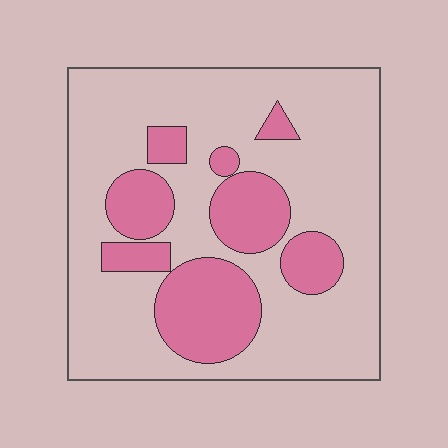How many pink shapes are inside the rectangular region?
8.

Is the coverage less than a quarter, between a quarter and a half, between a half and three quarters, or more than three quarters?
Between a quarter and a half.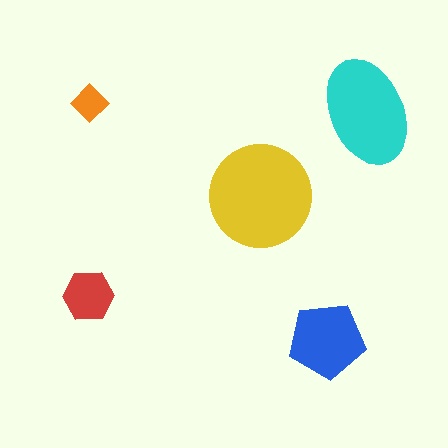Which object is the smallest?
The orange diamond.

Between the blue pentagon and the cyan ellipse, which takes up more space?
The cyan ellipse.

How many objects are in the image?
There are 5 objects in the image.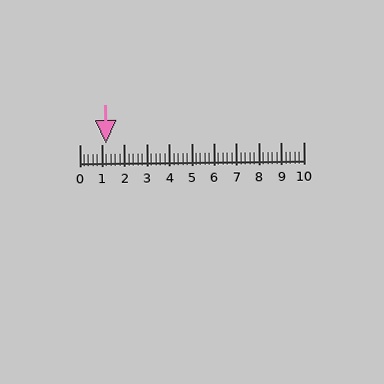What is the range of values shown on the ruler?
The ruler shows values from 0 to 10.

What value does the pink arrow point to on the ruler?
The pink arrow points to approximately 1.2.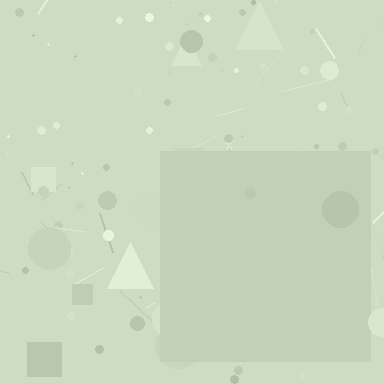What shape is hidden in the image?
A square is hidden in the image.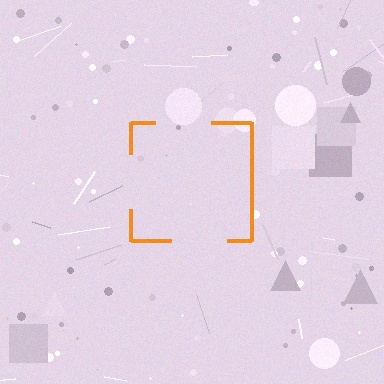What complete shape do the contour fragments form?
The contour fragments form a square.